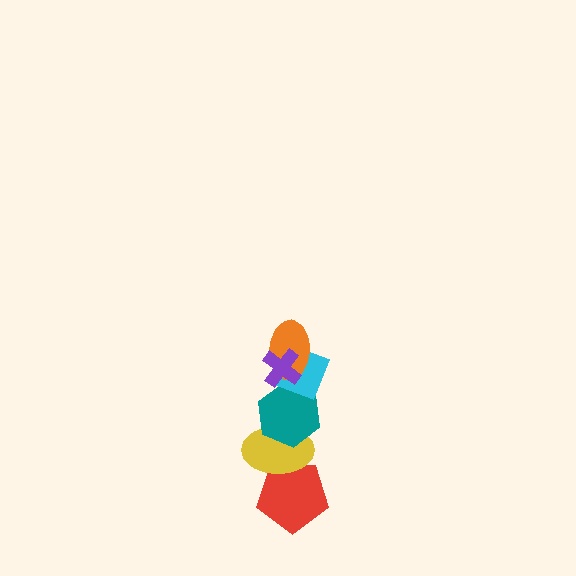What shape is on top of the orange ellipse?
The purple cross is on top of the orange ellipse.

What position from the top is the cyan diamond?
The cyan diamond is 3rd from the top.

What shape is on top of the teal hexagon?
The cyan diamond is on top of the teal hexagon.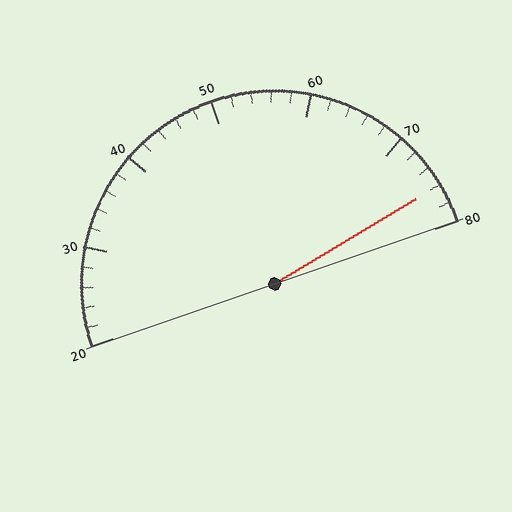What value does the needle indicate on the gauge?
The needle indicates approximately 76.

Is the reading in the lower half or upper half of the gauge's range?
The reading is in the upper half of the range (20 to 80).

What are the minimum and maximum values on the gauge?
The gauge ranges from 20 to 80.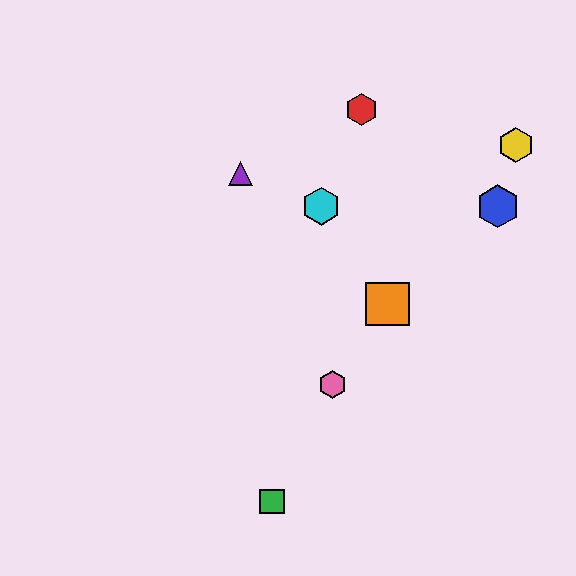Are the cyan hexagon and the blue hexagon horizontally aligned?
Yes, both are at y≈206.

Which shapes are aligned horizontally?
The blue hexagon, the cyan hexagon are aligned horizontally.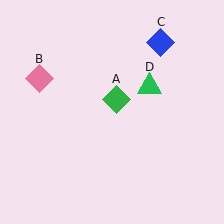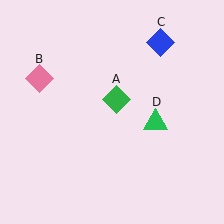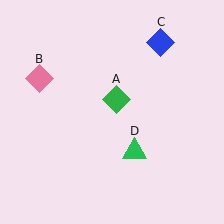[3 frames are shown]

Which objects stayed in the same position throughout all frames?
Green diamond (object A) and pink diamond (object B) and blue diamond (object C) remained stationary.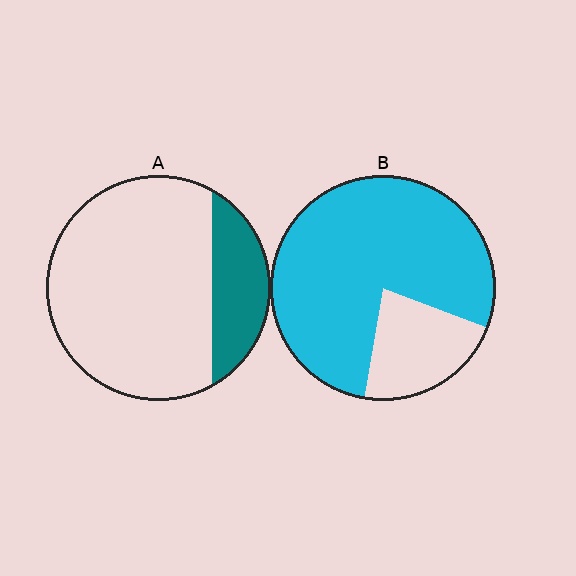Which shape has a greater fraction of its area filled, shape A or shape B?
Shape B.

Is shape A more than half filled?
No.